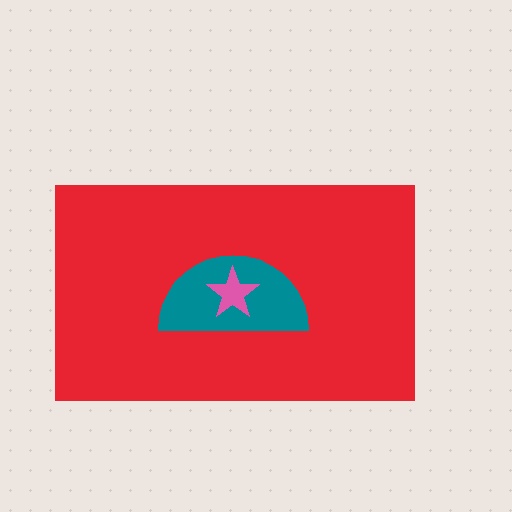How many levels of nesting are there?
3.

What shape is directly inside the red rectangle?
The teal semicircle.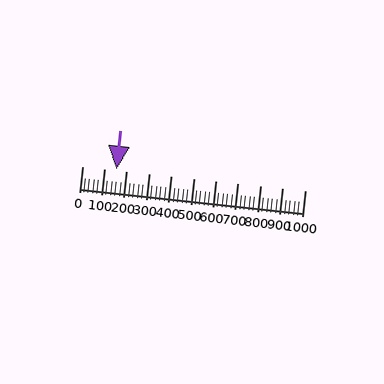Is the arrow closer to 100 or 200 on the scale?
The arrow is closer to 200.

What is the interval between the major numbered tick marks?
The major tick marks are spaced 100 units apart.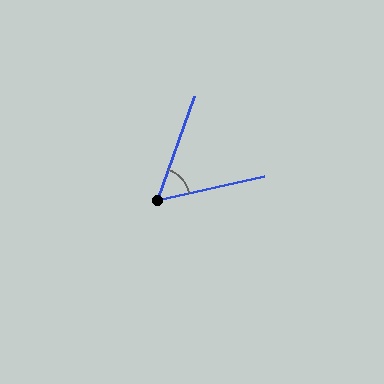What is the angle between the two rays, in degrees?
Approximately 58 degrees.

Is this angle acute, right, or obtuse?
It is acute.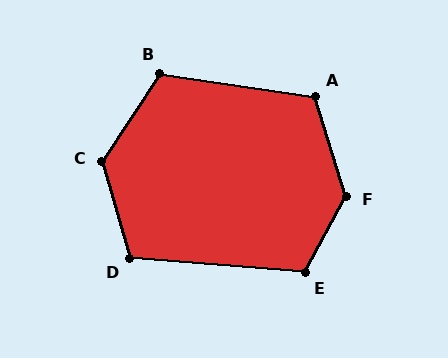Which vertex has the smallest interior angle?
D, at approximately 110 degrees.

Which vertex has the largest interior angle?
F, at approximately 135 degrees.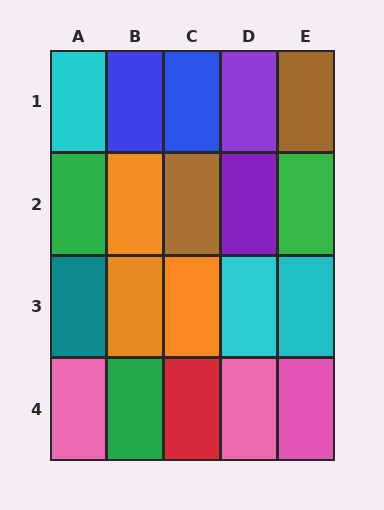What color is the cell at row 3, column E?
Cyan.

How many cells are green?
3 cells are green.